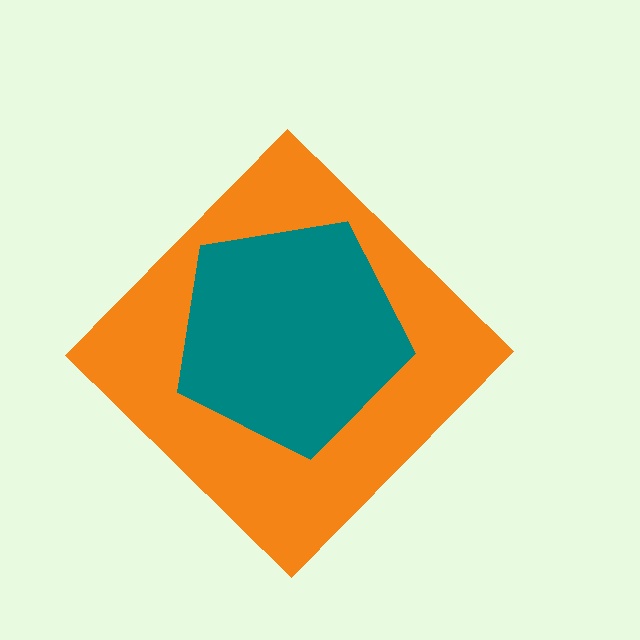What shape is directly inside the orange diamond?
The teal pentagon.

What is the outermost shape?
The orange diamond.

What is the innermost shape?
The teal pentagon.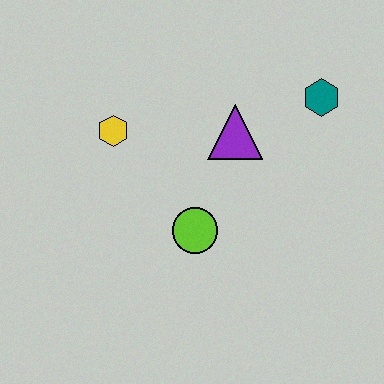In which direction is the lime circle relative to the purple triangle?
The lime circle is below the purple triangle.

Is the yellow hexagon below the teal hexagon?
Yes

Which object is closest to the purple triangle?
The teal hexagon is closest to the purple triangle.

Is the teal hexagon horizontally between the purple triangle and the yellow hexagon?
No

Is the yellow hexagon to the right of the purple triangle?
No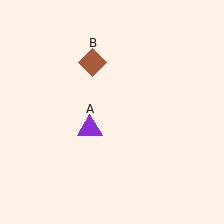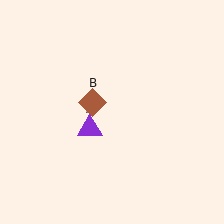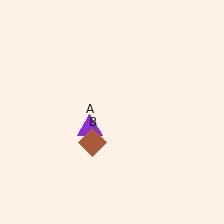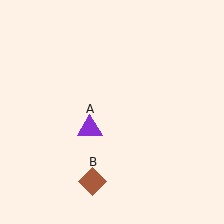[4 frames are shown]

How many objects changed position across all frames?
1 object changed position: brown diamond (object B).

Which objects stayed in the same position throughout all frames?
Purple triangle (object A) remained stationary.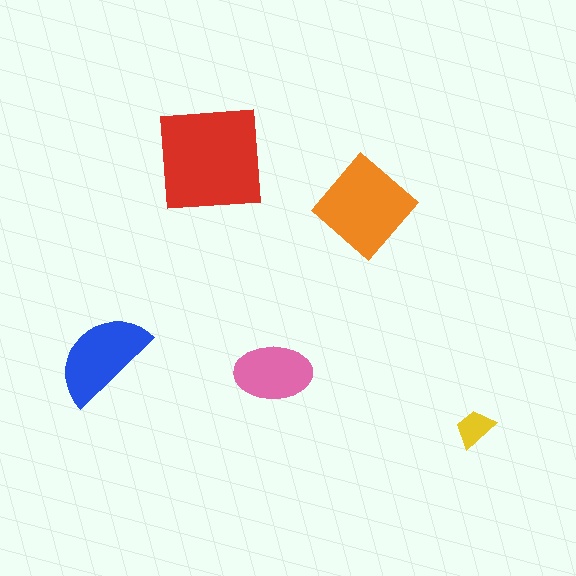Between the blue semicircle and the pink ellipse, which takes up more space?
The blue semicircle.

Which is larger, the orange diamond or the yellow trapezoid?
The orange diamond.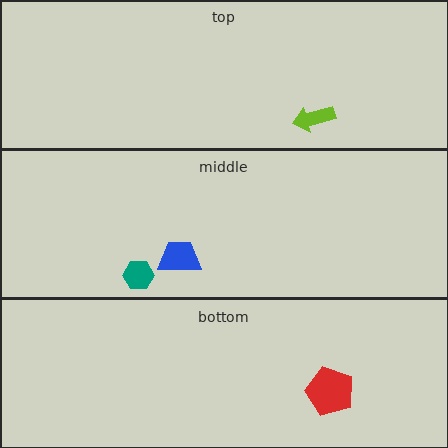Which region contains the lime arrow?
The top region.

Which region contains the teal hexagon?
The middle region.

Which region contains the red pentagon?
The bottom region.